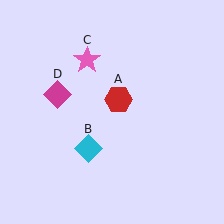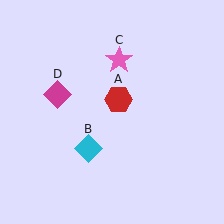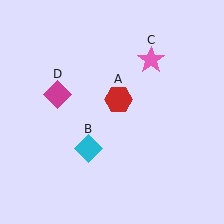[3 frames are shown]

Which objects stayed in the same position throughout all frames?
Red hexagon (object A) and cyan diamond (object B) and magenta diamond (object D) remained stationary.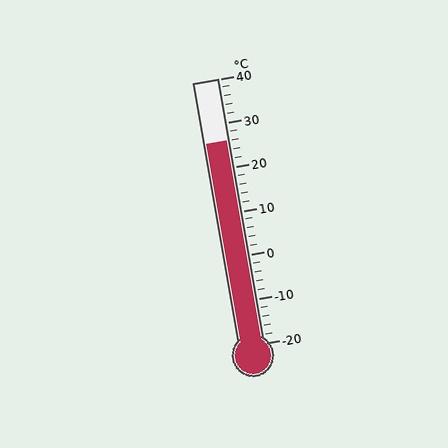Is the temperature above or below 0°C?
The temperature is above 0°C.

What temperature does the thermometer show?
The thermometer shows approximately 26°C.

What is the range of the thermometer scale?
The thermometer scale ranges from -20°C to 40°C.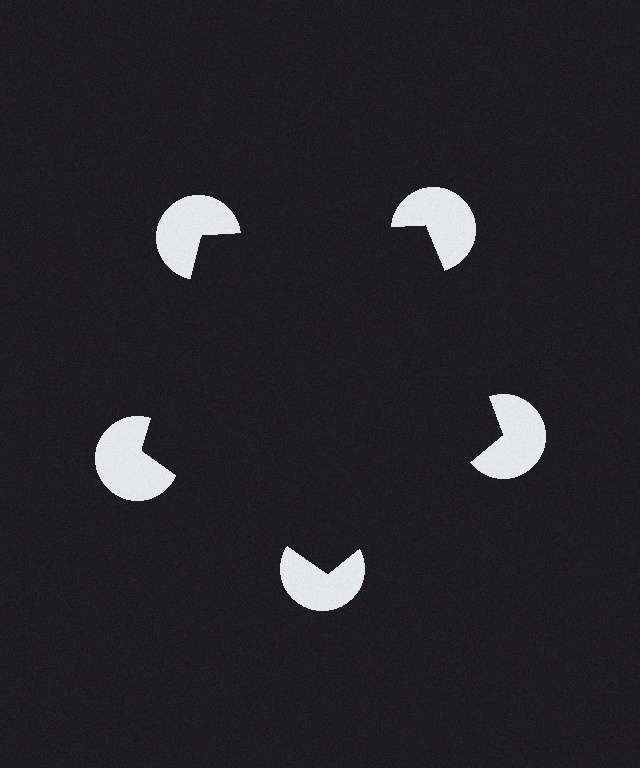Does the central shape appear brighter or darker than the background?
It typically appears slightly darker than the background, even though no actual brightness change is drawn.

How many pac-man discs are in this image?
There are 5 — one at each vertex of the illusory pentagon.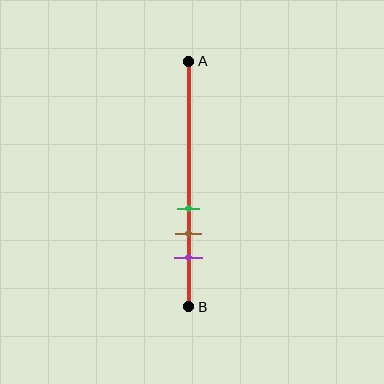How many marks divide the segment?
There are 3 marks dividing the segment.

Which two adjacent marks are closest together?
The green and brown marks are the closest adjacent pair.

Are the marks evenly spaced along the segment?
Yes, the marks are approximately evenly spaced.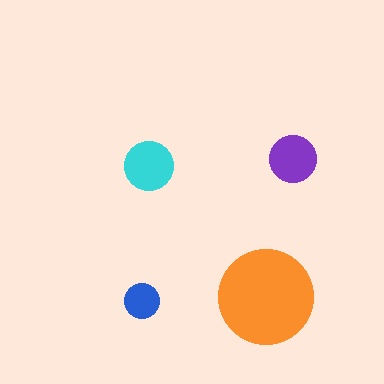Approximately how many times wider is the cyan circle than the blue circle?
About 1.5 times wider.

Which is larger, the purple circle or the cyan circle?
The cyan one.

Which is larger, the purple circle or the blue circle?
The purple one.